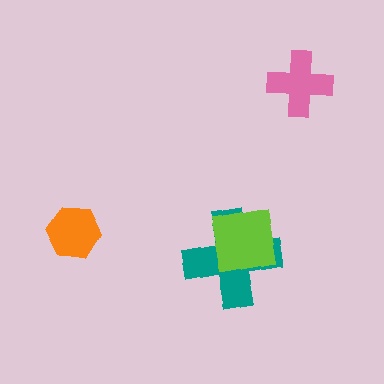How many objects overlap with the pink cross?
0 objects overlap with the pink cross.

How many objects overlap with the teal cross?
1 object overlaps with the teal cross.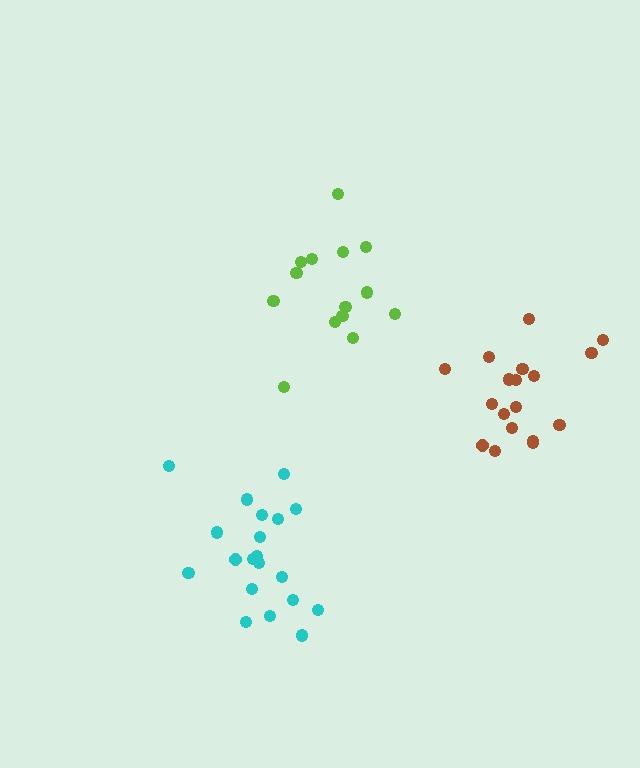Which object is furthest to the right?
The brown cluster is rightmost.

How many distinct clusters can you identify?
There are 3 distinct clusters.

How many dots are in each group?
Group 1: 20 dots, Group 2: 18 dots, Group 3: 14 dots (52 total).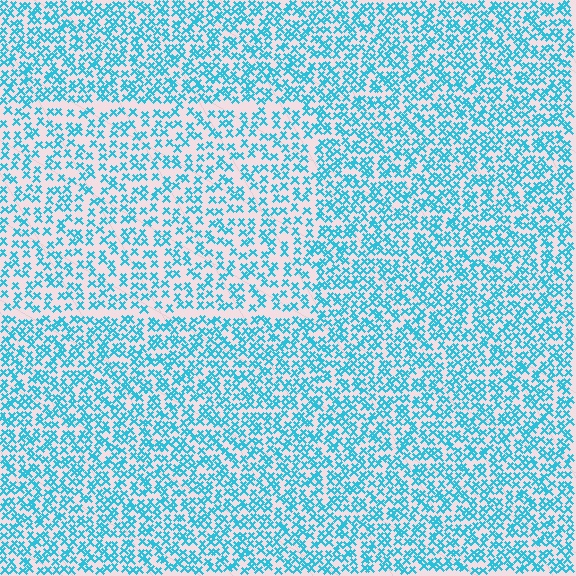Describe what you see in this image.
The image contains small cyan elements arranged at two different densities. A rectangle-shaped region is visible where the elements are less densely packed than the surrounding area.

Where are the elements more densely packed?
The elements are more densely packed outside the rectangle boundary.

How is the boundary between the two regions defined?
The boundary is defined by a change in element density (approximately 1.6x ratio). All elements are the same color, size, and shape.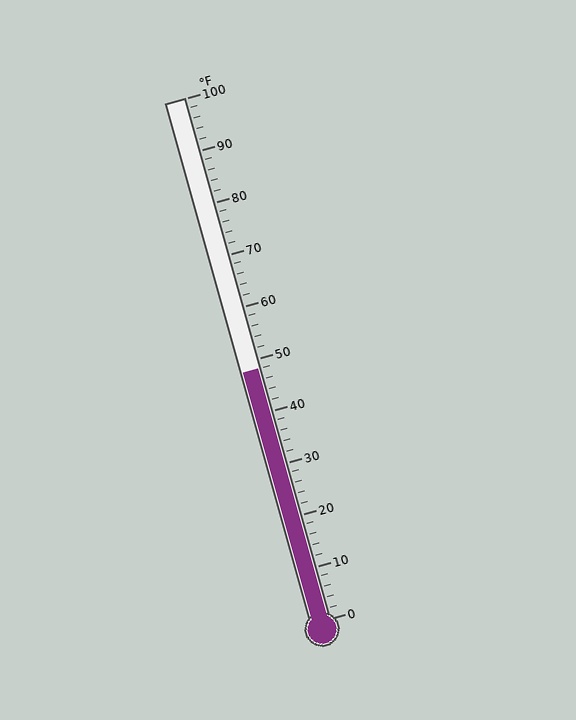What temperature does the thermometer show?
The thermometer shows approximately 48°F.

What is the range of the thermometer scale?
The thermometer scale ranges from 0°F to 100°F.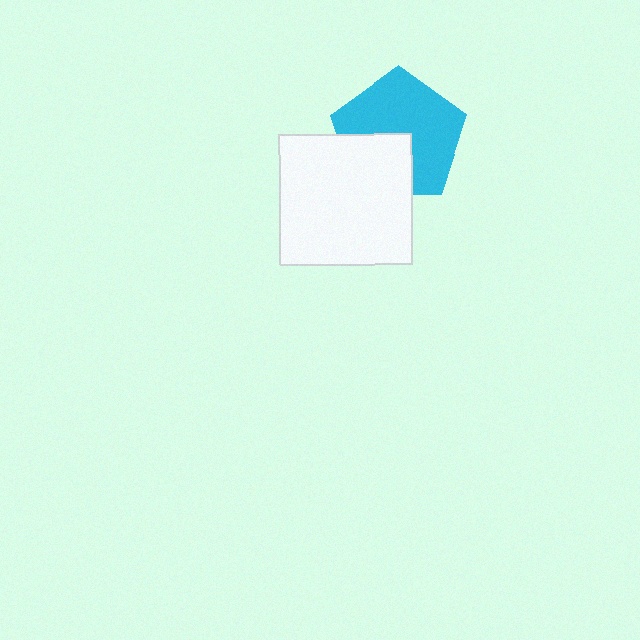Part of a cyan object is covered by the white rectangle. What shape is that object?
It is a pentagon.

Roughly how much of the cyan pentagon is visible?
Most of it is visible (roughly 67%).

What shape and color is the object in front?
The object in front is a white rectangle.